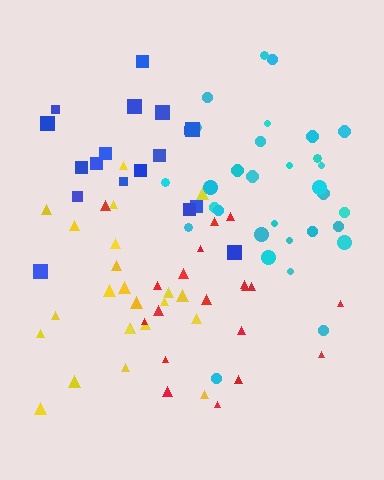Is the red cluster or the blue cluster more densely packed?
Red.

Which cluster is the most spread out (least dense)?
Blue.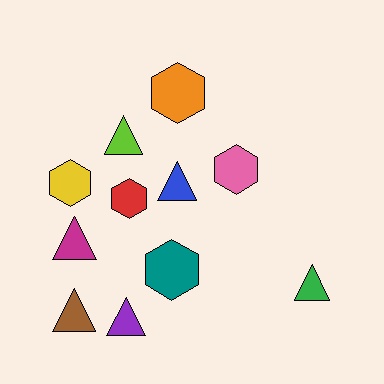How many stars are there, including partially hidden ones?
There are no stars.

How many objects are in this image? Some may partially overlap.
There are 11 objects.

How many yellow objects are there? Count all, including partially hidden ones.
There is 1 yellow object.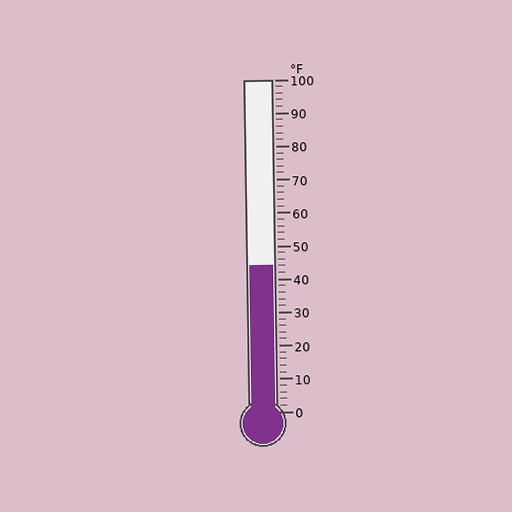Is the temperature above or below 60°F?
The temperature is below 60°F.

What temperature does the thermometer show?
The thermometer shows approximately 44°F.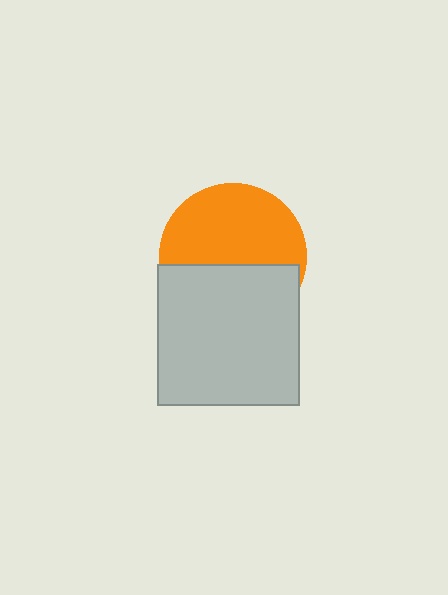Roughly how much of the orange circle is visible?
About half of it is visible (roughly 57%).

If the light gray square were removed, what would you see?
You would see the complete orange circle.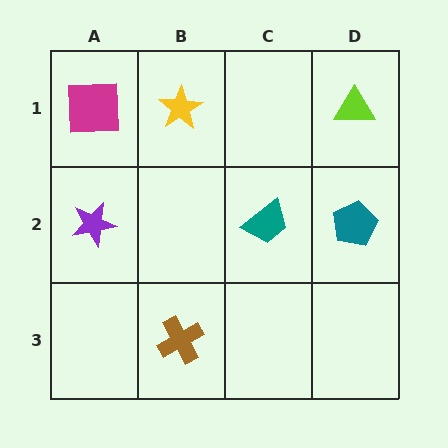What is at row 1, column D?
A lime triangle.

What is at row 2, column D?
A teal pentagon.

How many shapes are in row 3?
1 shape.